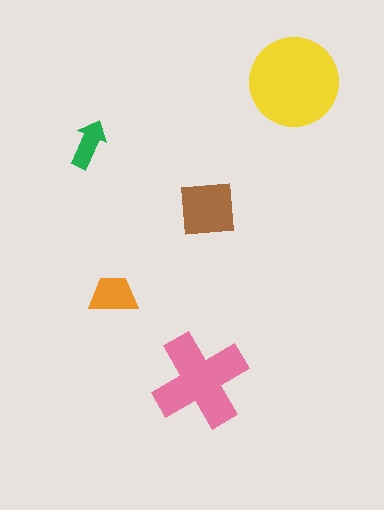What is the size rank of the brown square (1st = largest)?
3rd.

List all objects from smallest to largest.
The green arrow, the orange trapezoid, the brown square, the pink cross, the yellow circle.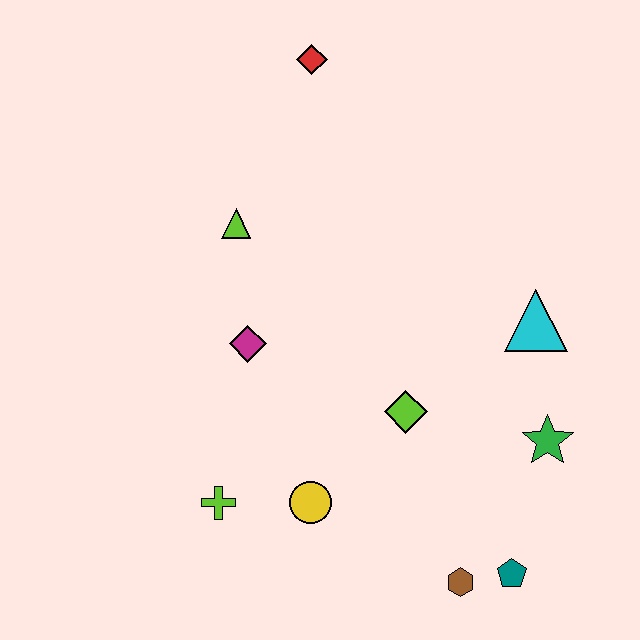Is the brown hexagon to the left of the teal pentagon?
Yes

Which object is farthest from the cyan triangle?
The lime cross is farthest from the cyan triangle.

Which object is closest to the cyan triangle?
The green star is closest to the cyan triangle.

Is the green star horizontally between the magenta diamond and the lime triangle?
No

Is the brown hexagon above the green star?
No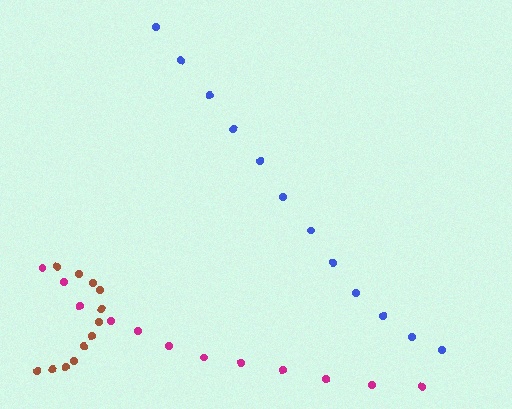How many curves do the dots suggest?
There are 3 distinct paths.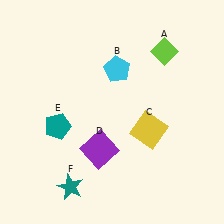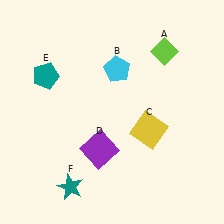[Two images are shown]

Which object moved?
The teal pentagon (E) moved up.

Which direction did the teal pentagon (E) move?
The teal pentagon (E) moved up.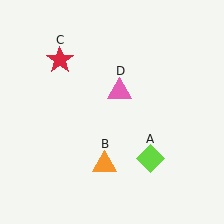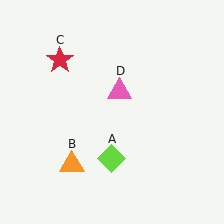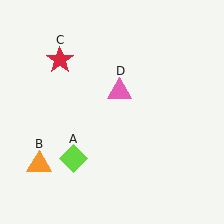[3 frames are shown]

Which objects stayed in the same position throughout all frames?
Red star (object C) and pink triangle (object D) remained stationary.